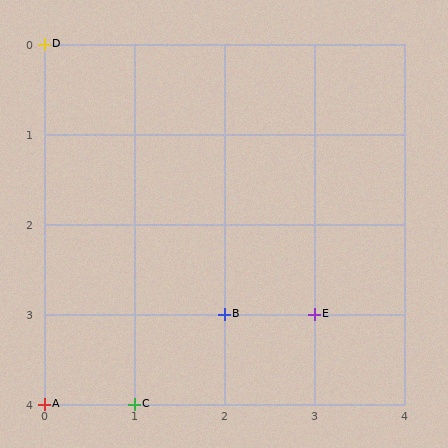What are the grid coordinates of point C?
Point C is at grid coordinates (1, 4).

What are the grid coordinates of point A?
Point A is at grid coordinates (0, 4).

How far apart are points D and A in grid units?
Points D and A are 4 rows apart.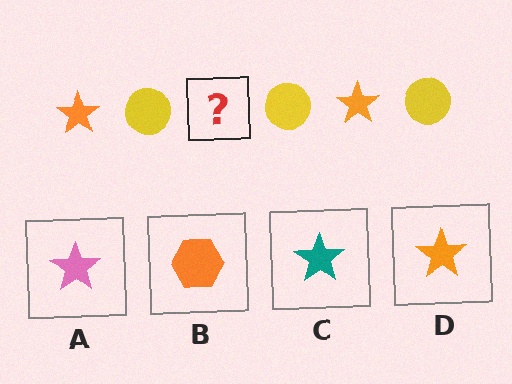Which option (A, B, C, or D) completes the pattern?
D.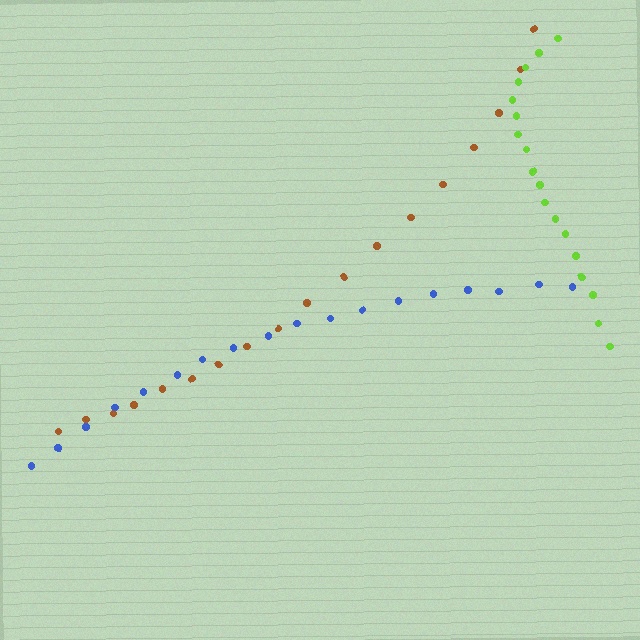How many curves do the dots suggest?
There are 3 distinct paths.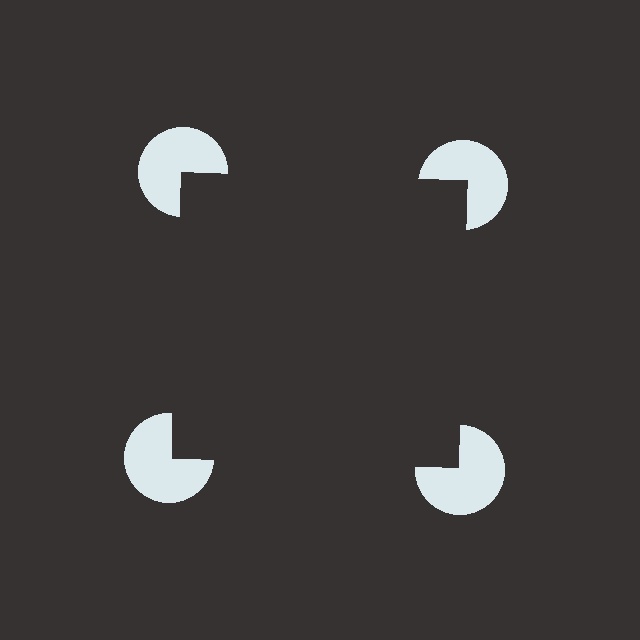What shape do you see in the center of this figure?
An illusory square — its edges are inferred from the aligned wedge cuts in the pac-man discs, not physically drawn.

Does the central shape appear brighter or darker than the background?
It typically appears slightly darker than the background, even though no actual brightness change is drawn.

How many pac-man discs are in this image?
There are 4 — one at each vertex of the illusory square.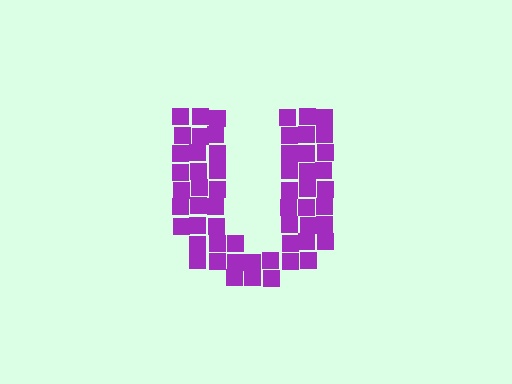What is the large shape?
The large shape is the letter U.